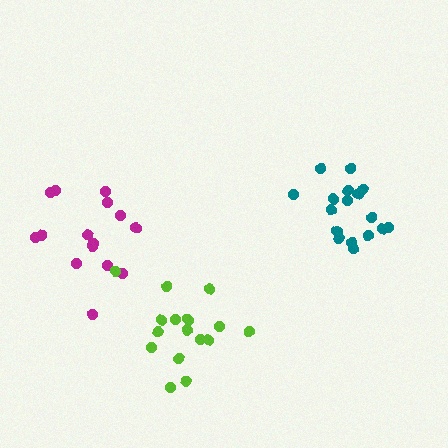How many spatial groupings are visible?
There are 3 spatial groupings.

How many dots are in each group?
Group 1: 15 dots, Group 2: 17 dots, Group 3: 17 dots (49 total).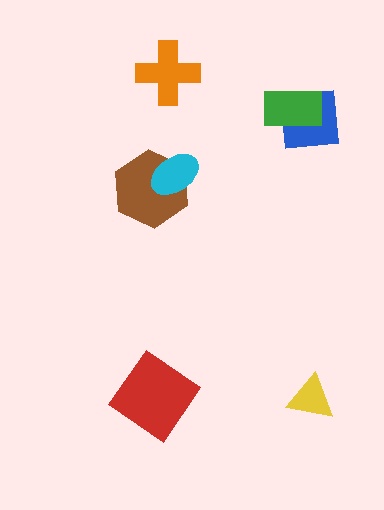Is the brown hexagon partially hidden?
Yes, it is partially covered by another shape.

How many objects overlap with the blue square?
1 object overlaps with the blue square.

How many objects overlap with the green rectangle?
1 object overlaps with the green rectangle.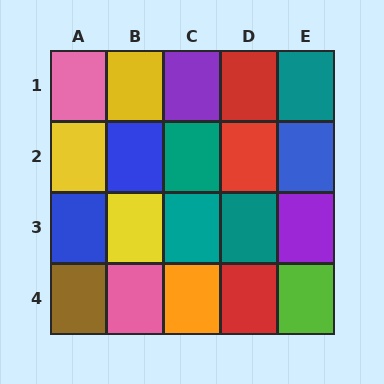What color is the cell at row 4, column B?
Pink.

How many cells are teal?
4 cells are teal.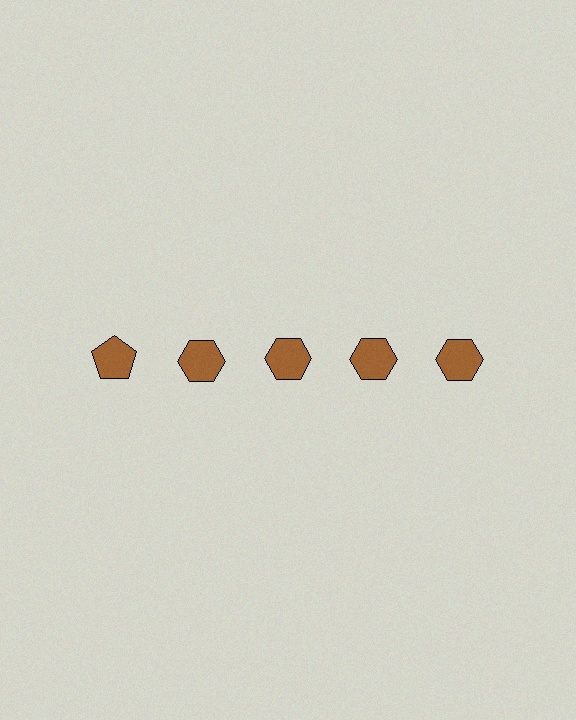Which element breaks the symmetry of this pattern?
The brown pentagon in the top row, leftmost column breaks the symmetry. All other shapes are brown hexagons.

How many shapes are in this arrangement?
There are 5 shapes arranged in a grid pattern.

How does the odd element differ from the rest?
It has a different shape: pentagon instead of hexagon.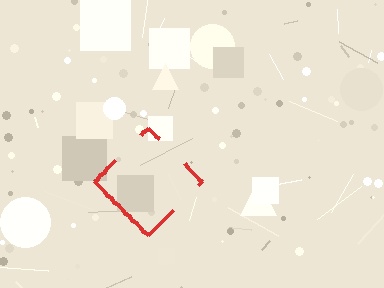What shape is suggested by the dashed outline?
The dashed outline suggests a diamond.